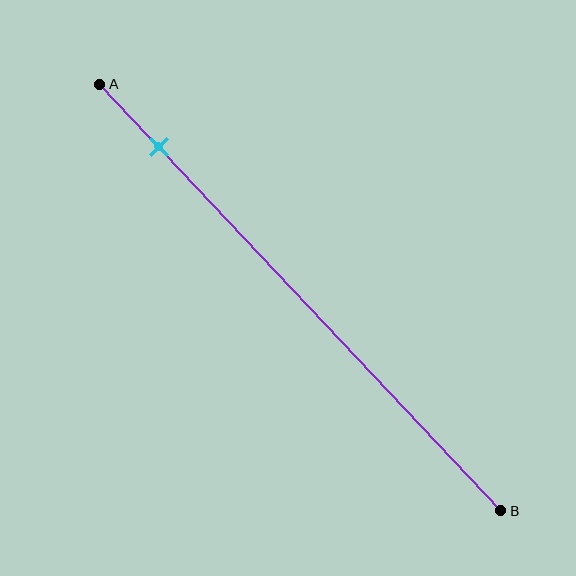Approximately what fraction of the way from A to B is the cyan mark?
The cyan mark is approximately 15% of the way from A to B.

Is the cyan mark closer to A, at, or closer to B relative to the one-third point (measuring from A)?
The cyan mark is closer to point A than the one-third point of segment AB.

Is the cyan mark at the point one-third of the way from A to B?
No, the mark is at about 15% from A, not at the 33% one-third point.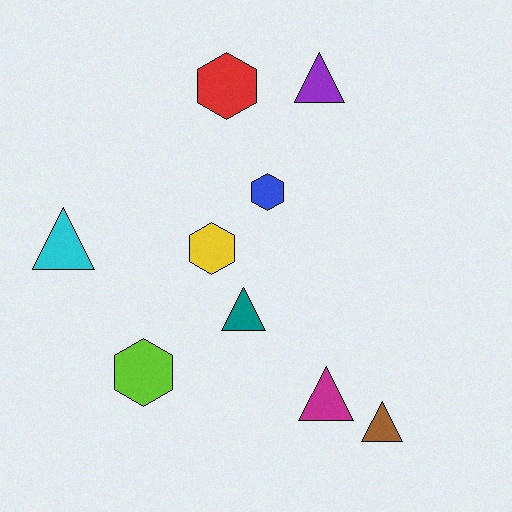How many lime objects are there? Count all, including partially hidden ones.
There is 1 lime object.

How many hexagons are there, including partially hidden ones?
There are 4 hexagons.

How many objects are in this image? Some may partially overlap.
There are 9 objects.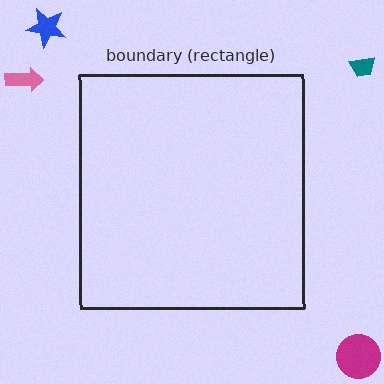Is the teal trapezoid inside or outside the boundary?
Outside.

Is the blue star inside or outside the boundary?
Outside.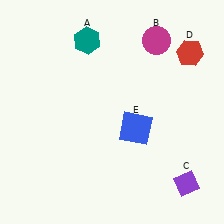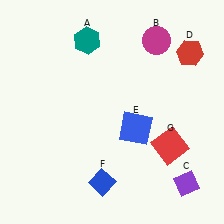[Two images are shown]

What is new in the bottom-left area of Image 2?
A blue diamond (F) was added in the bottom-left area of Image 2.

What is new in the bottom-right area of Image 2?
A red square (G) was added in the bottom-right area of Image 2.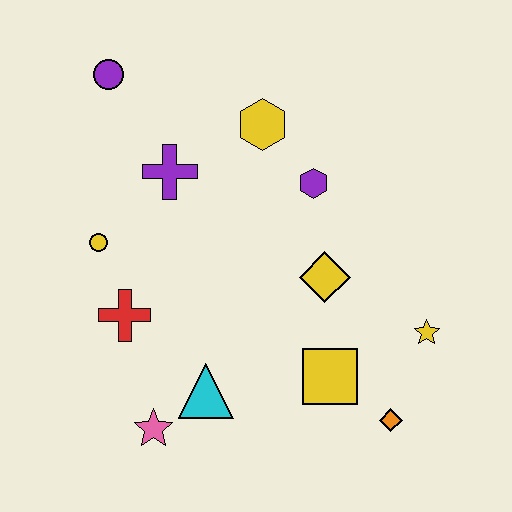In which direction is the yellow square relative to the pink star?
The yellow square is to the right of the pink star.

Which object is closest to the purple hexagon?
The yellow hexagon is closest to the purple hexagon.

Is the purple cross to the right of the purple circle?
Yes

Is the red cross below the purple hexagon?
Yes